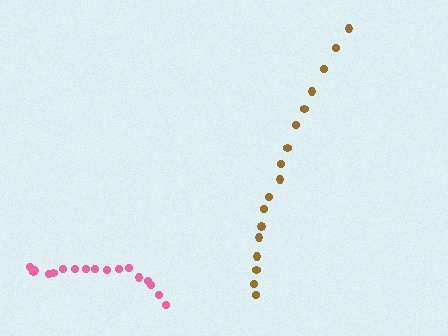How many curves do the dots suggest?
There are 2 distinct paths.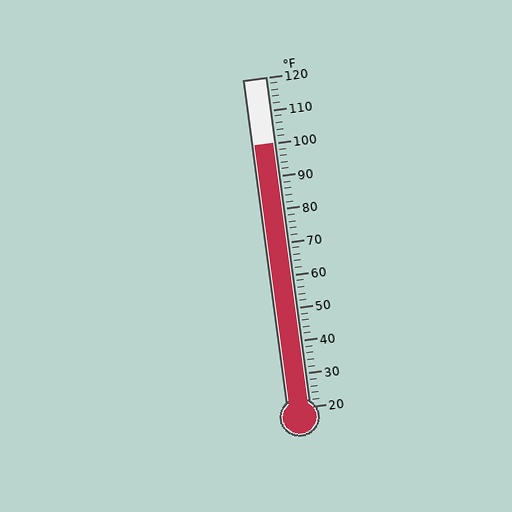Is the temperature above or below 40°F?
The temperature is above 40°F.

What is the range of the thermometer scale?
The thermometer scale ranges from 20°F to 120°F.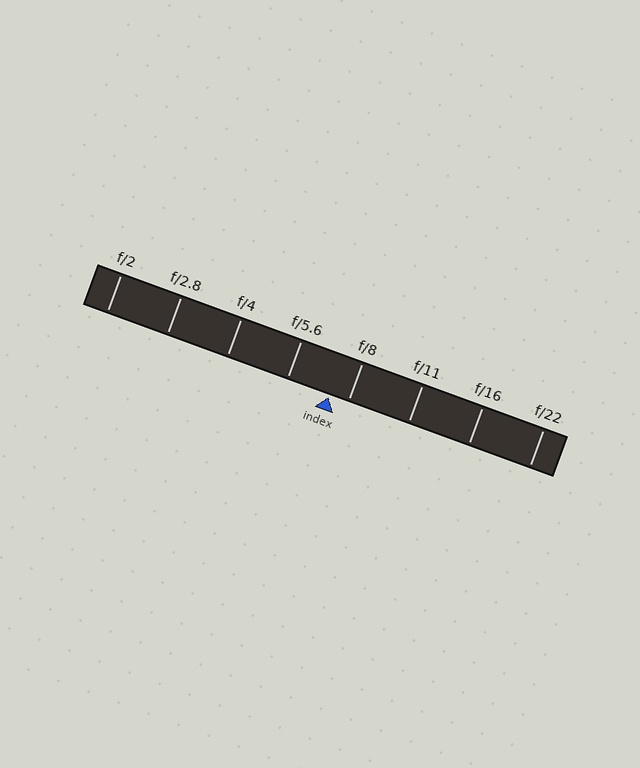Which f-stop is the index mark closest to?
The index mark is closest to f/8.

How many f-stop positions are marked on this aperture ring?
There are 8 f-stop positions marked.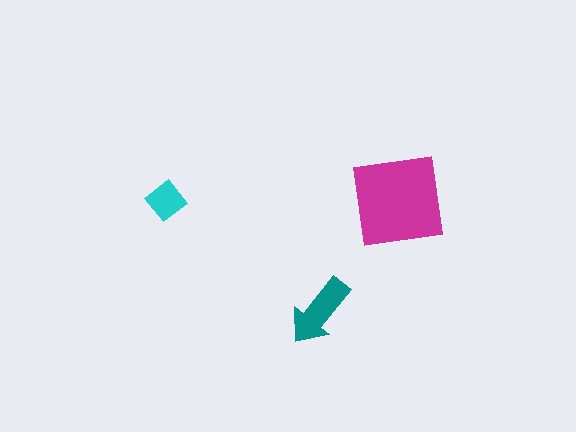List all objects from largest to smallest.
The magenta square, the teal arrow, the cyan diamond.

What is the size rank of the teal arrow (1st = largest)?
2nd.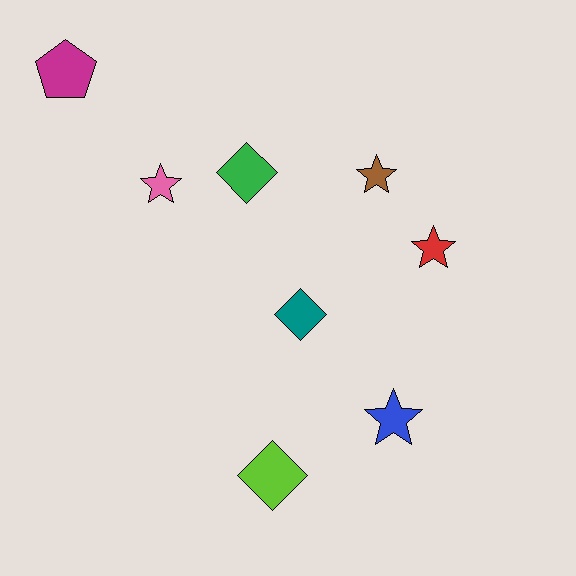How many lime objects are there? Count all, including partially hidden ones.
There is 1 lime object.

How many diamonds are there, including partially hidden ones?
There are 3 diamonds.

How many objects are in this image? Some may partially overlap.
There are 8 objects.